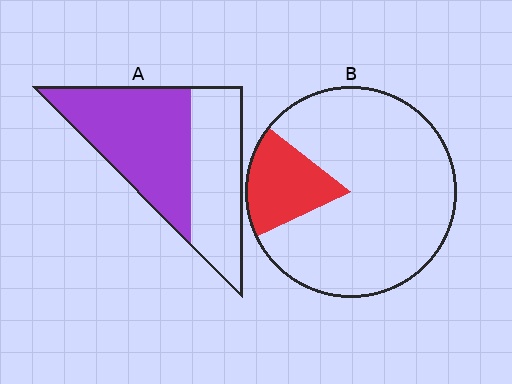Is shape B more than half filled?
No.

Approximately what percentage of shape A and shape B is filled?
A is approximately 55% and B is approximately 20%.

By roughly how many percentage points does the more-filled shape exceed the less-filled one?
By roughly 40 percentage points (A over B).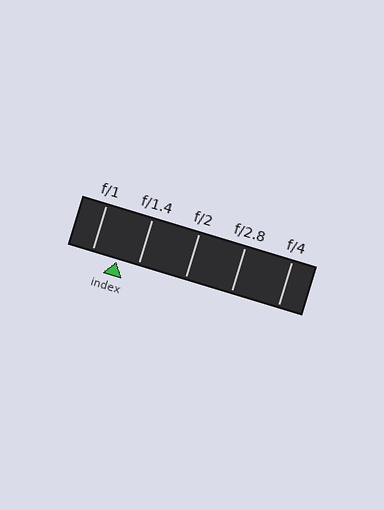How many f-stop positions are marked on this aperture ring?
There are 5 f-stop positions marked.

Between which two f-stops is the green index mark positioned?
The index mark is between f/1 and f/1.4.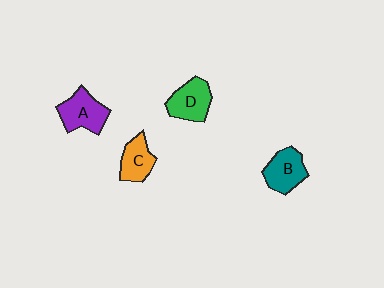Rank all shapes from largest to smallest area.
From largest to smallest: A (purple), D (green), B (teal), C (orange).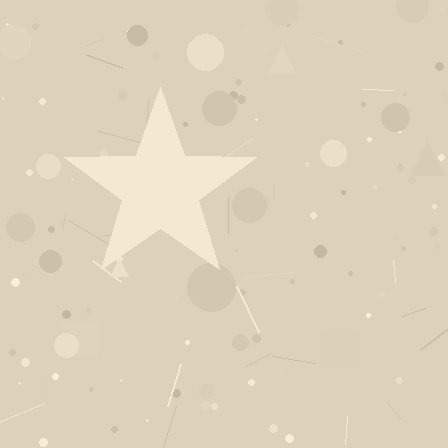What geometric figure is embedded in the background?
A star is embedded in the background.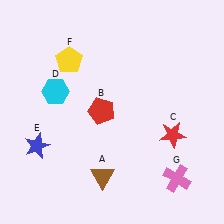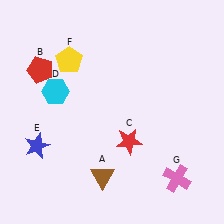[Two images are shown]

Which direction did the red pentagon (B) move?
The red pentagon (B) moved left.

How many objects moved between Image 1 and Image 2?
2 objects moved between the two images.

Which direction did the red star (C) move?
The red star (C) moved left.